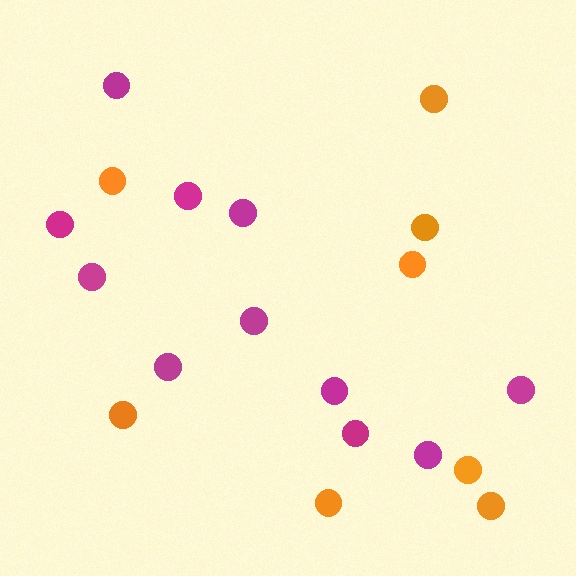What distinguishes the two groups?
There are 2 groups: one group of orange circles (8) and one group of magenta circles (11).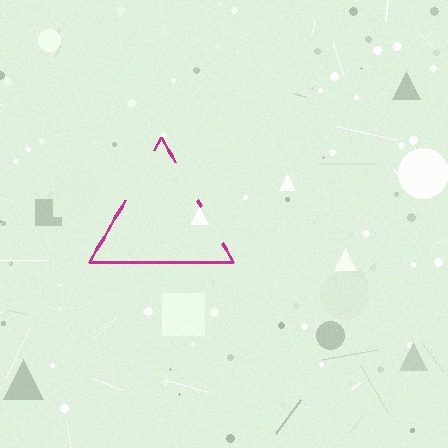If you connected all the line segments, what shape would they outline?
They would outline a triangle.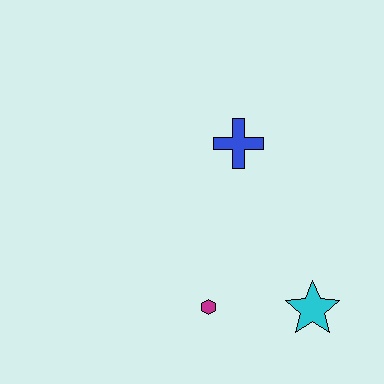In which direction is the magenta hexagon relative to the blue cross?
The magenta hexagon is below the blue cross.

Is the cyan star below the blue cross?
Yes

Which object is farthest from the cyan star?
The blue cross is farthest from the cyan star.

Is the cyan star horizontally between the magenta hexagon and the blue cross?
No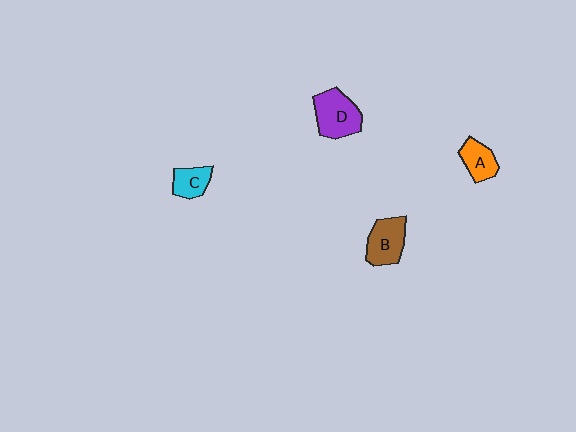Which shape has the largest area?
Shape D (purple).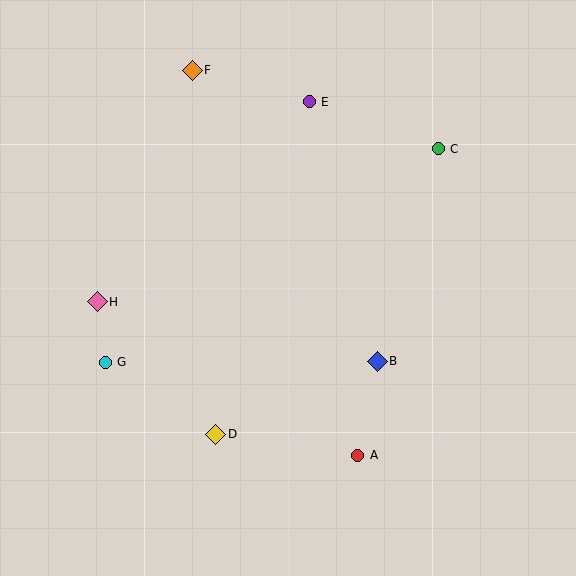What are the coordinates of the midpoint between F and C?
The midpoint between F and C is at (315, 110).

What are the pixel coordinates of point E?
Point E is at (309, 102).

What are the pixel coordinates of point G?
Point G is at (105, 362).